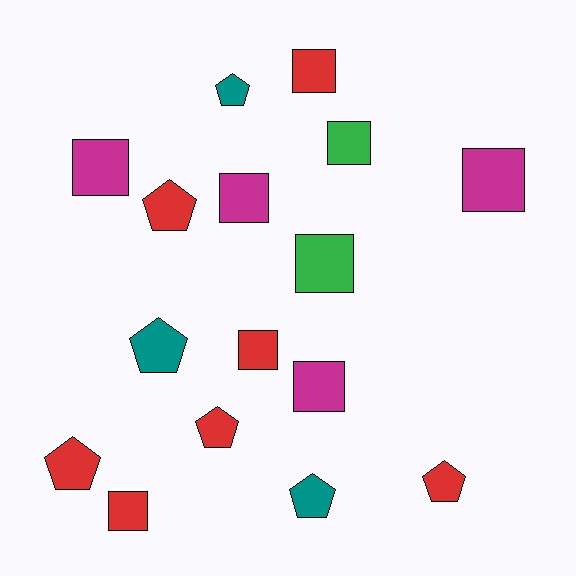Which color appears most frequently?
Red, with 7 objects.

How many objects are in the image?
There are 16 objects.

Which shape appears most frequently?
Square, with 9 objects.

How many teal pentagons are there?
There are 3 teal pentagons.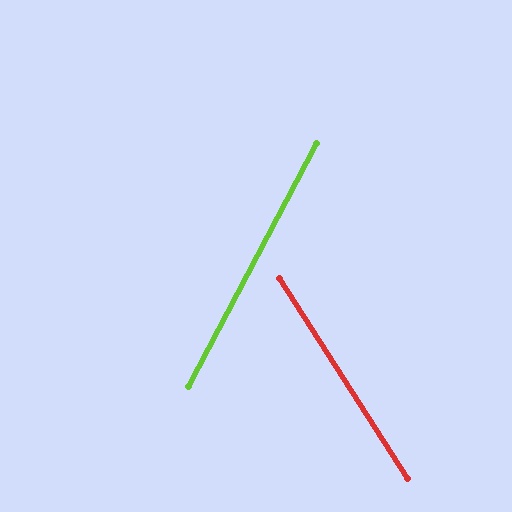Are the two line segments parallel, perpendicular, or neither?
Neither parallel nor perpendicular — they differ by about 60°.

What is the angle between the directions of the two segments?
Approximately 60 degrees.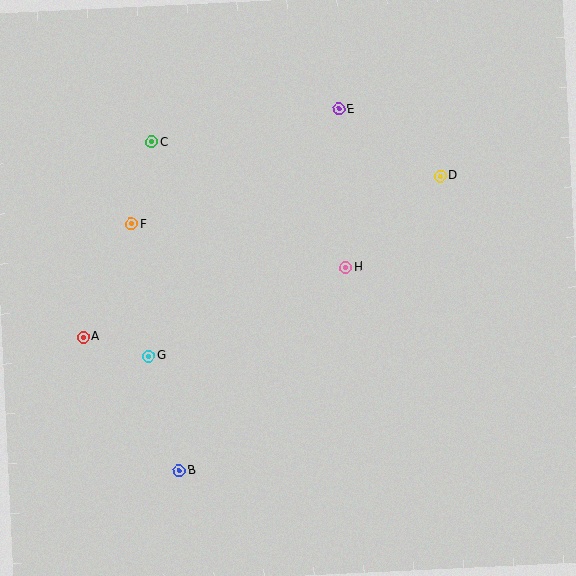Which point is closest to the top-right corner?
Point D is closest to the top-right corner.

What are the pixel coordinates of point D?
Point D is at (440, 176).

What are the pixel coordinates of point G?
Point G is at (149, 356).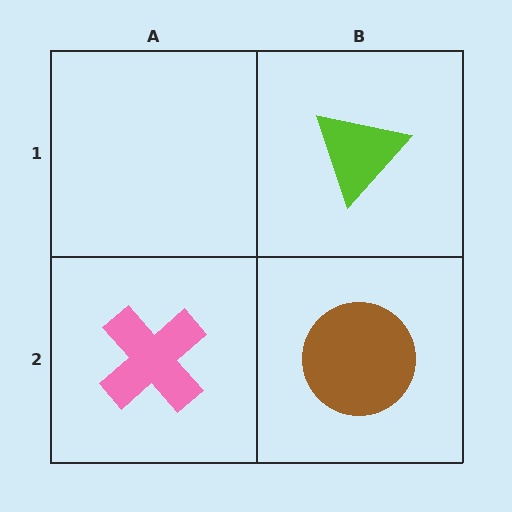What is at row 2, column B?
A brown circle.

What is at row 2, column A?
A pink cross.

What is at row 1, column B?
A lime triangle.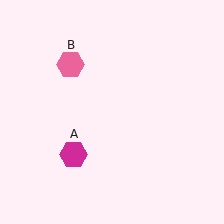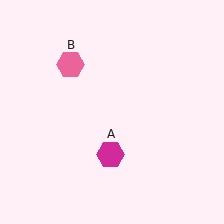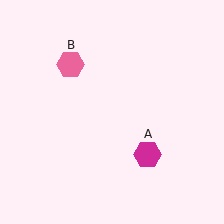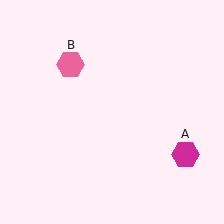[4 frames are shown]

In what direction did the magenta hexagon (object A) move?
The magenta hexagon (object A) moved right.